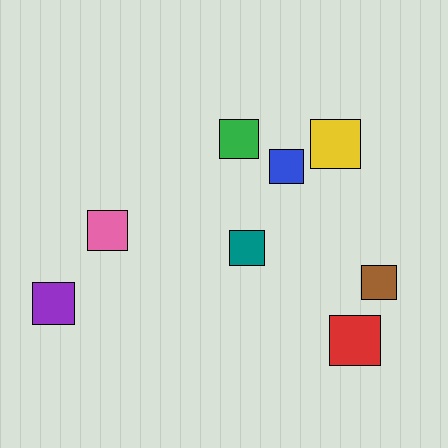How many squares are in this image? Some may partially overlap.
There are 8 squares.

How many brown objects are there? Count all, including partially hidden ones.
There is 1 brown object.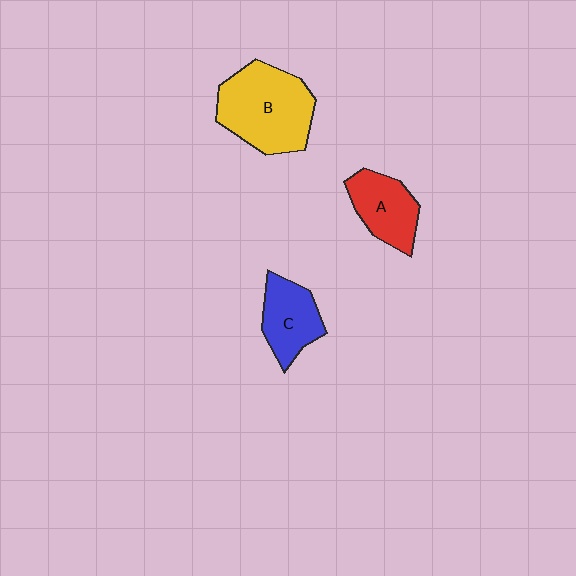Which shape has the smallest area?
Shape C (blue).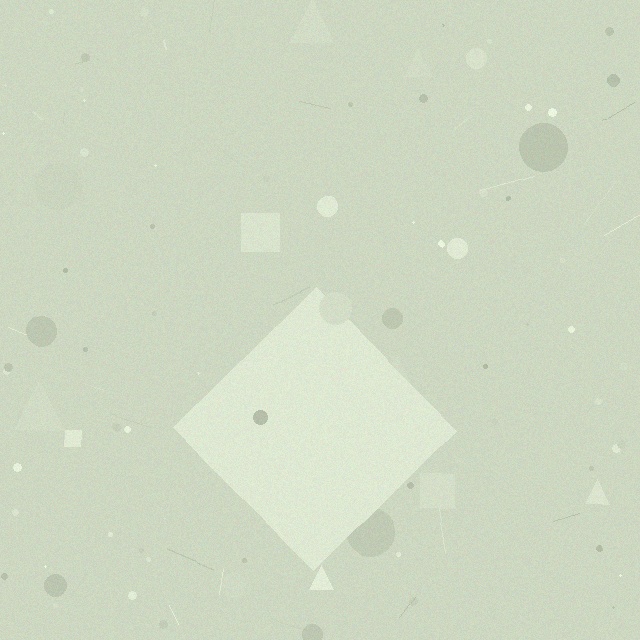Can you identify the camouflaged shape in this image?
The camouflaged shape is a diamond.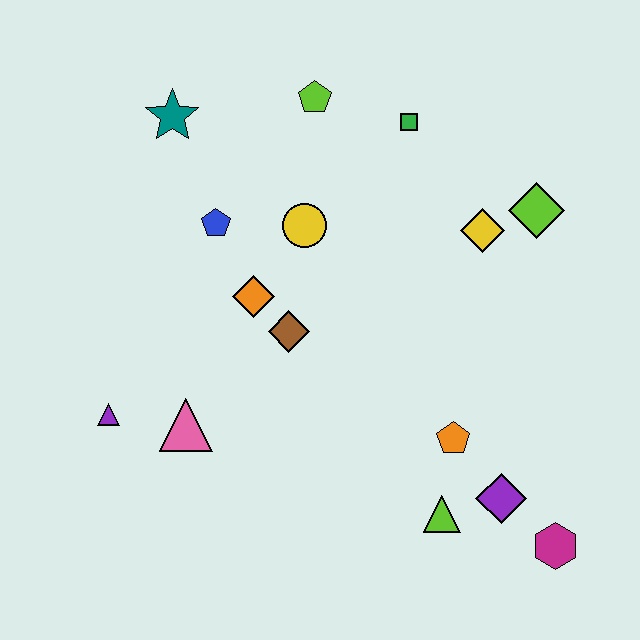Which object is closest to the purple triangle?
The pink triangle is closest to the purple triangle.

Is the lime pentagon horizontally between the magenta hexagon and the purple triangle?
Yes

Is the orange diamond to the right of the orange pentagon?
No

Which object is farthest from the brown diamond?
The magenta hexagon is farthest from the brown diamond.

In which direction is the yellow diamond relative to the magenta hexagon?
The yellow diamond is above the magenta hexagon.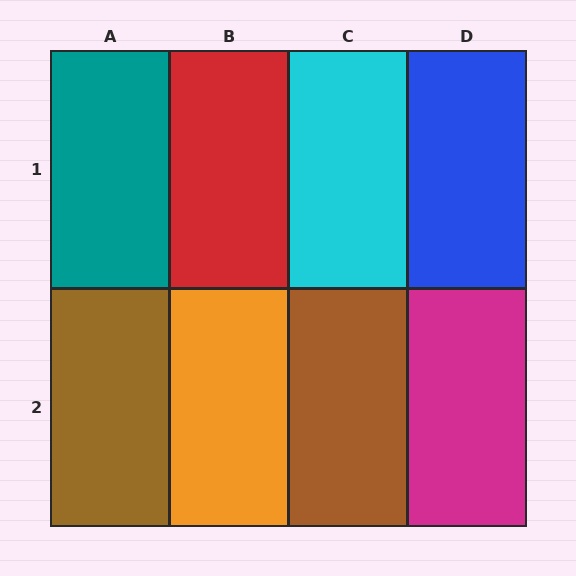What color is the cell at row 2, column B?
Orange.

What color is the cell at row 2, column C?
Brown.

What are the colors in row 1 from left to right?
Teal, red, cyan, blue.